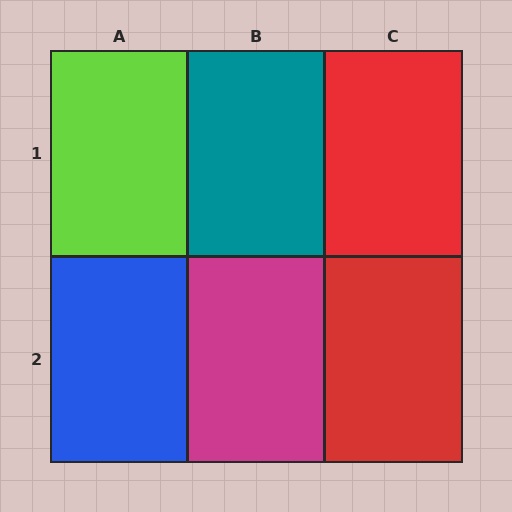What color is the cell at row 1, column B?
Teal.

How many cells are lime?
1 cell is lime.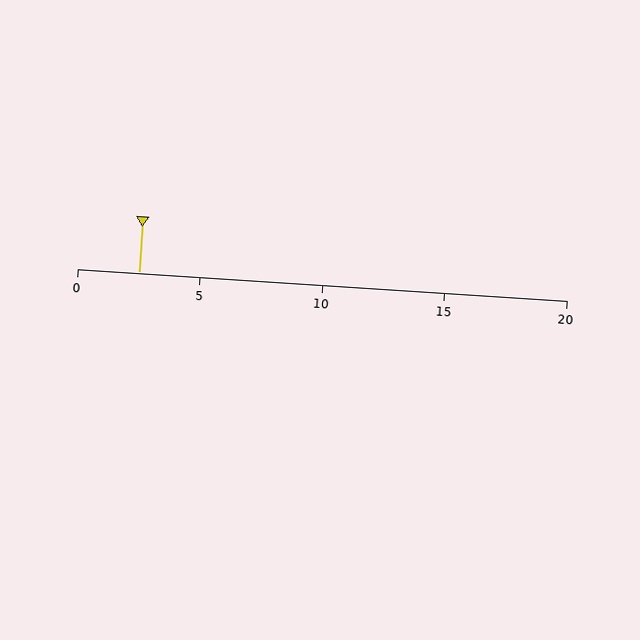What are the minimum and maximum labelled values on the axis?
The axis runs from 0 to 20.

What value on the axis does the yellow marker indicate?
The marker indicates approximately 2.5.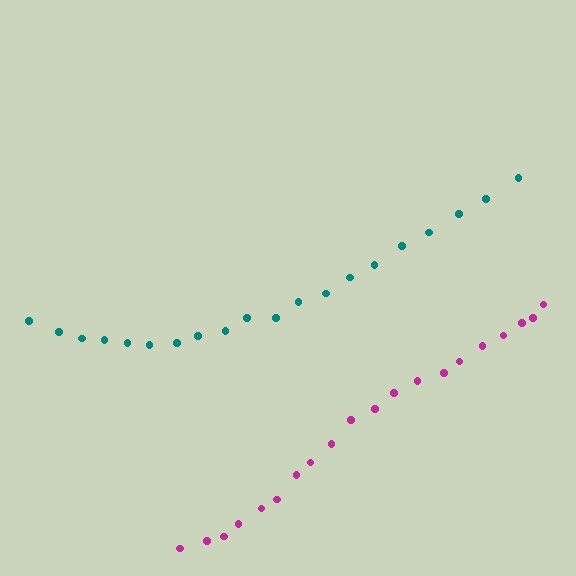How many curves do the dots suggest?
There are 2 distinct paths.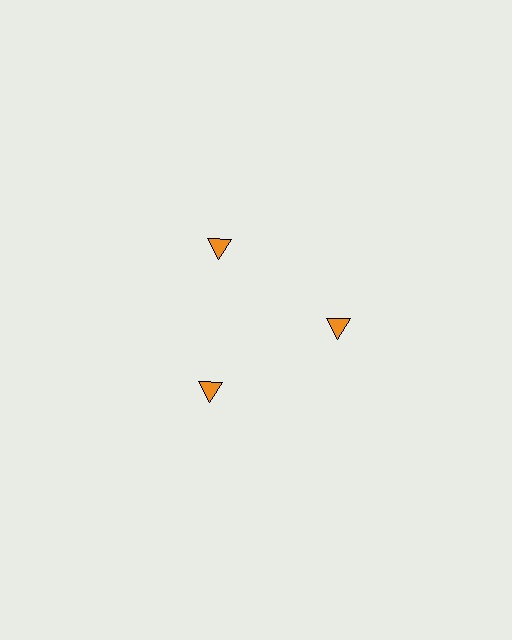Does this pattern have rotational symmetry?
Yes, this pattern has 3-fold rotational symmetry. It looks the same after rotating 120 degrees around the center.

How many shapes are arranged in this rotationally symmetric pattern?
There are 3 shapes, arranged in 3 groups of 1.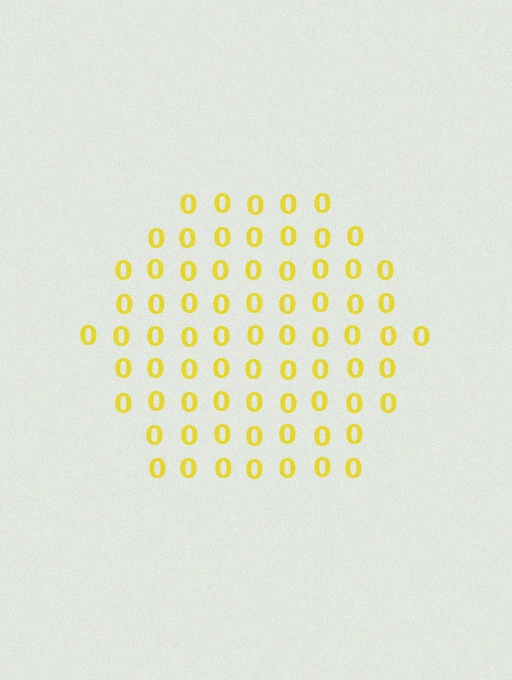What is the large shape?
The large shape is a hexagon.